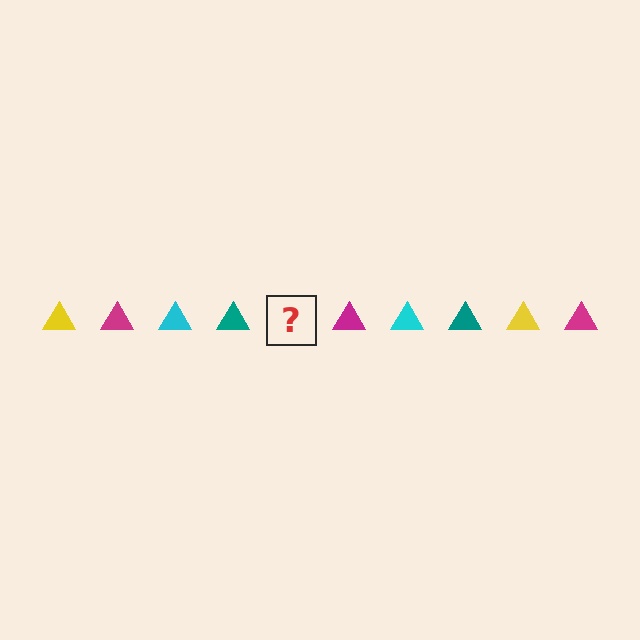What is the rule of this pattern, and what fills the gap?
The rule is that the pattern cycles through yellow, magenta, cyan, teal triangles. The gap should be filled with a yellow triangle.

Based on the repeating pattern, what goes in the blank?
The blank should be a yellow triangle.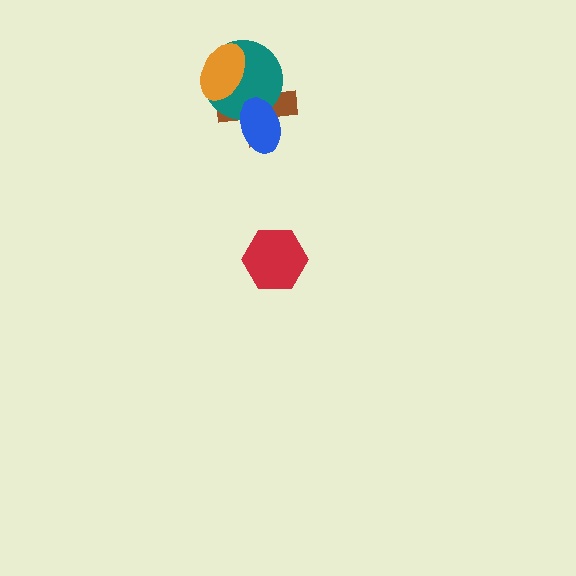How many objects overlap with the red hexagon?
0 objects overlap with the red hexagon.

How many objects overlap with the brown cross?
3 objects overlap with the brown cross.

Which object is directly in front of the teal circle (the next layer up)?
The orange ellipse is directly in front of the teal circle.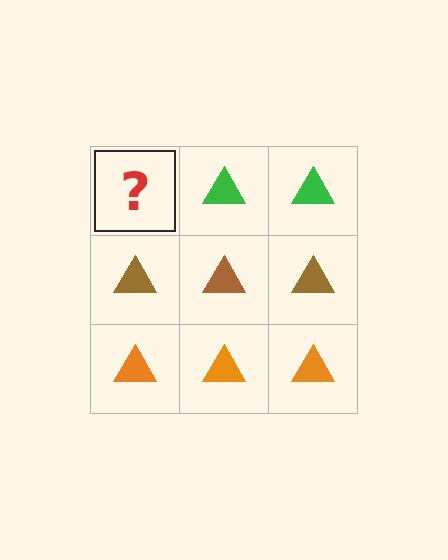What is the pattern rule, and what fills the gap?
The rule is that each row has a consistent color. The gap should be filled with a green triangle.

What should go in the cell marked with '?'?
The missing cell should contain a green triangle.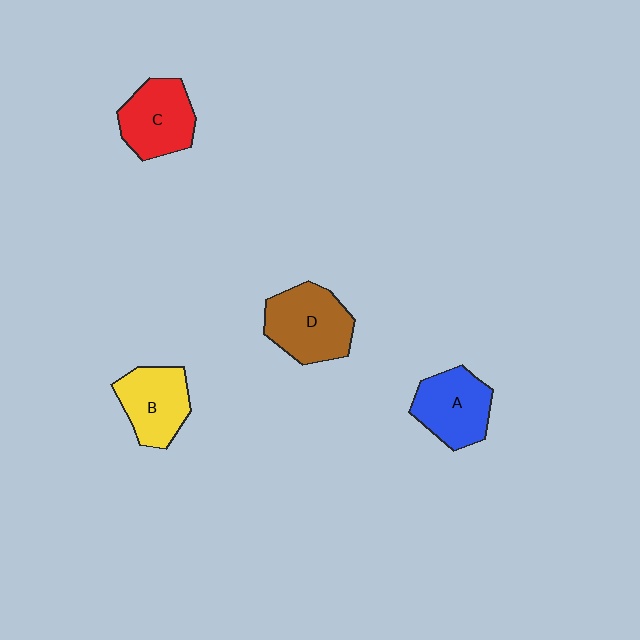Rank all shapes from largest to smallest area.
From largest to smallest: D (brown), C (red), A (blue), B (yellow).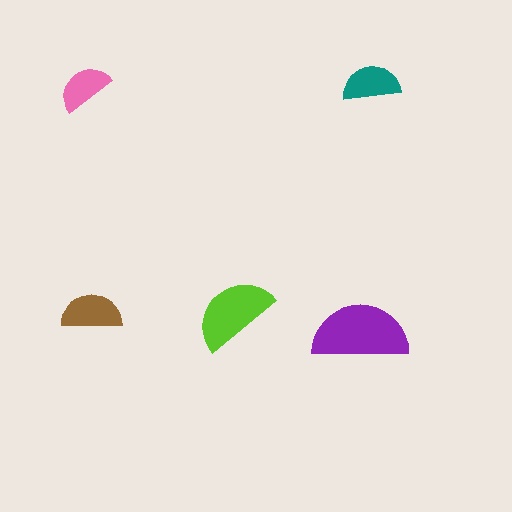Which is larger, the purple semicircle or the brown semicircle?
The purple one.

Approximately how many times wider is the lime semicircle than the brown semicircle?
About 1.5 times wider.